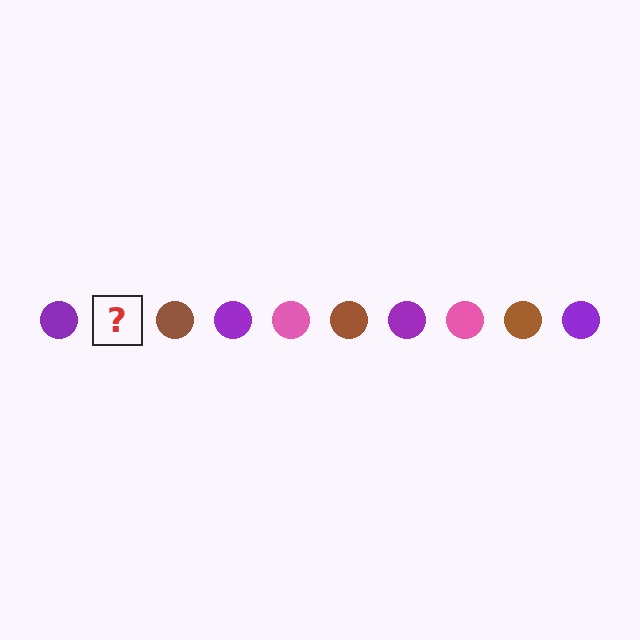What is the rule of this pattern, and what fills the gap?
The rule is that the pattern cycles through purple, pink, brown circles. The gap should be filled with a pink circle.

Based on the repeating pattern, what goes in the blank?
The blank should be a pink circle.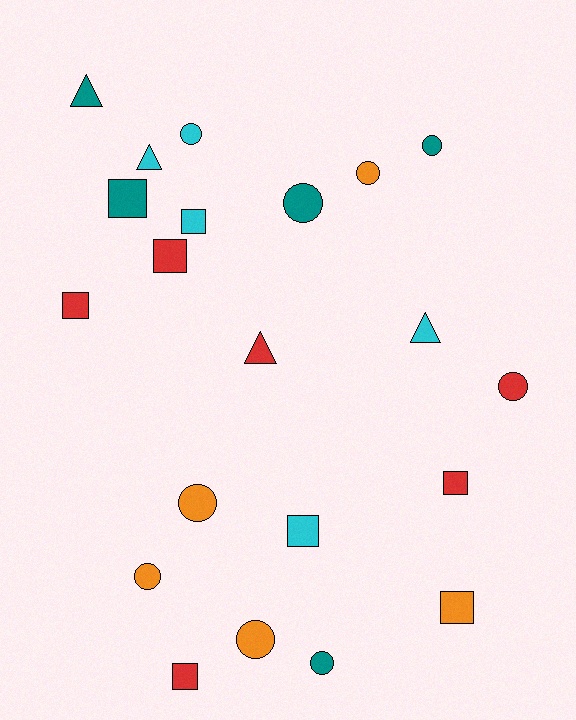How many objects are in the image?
There are 21 objects.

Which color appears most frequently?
Red, with 6 objects.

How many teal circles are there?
There are 3 teal circles.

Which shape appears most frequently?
Circle, with 9 objects.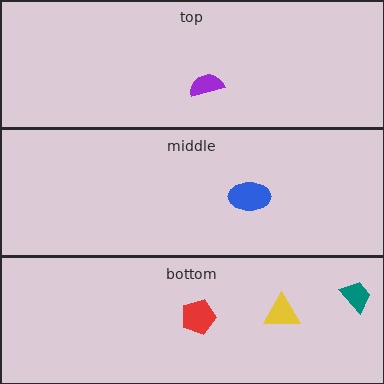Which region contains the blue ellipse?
The middle region.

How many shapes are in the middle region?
1.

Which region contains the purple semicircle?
The top region.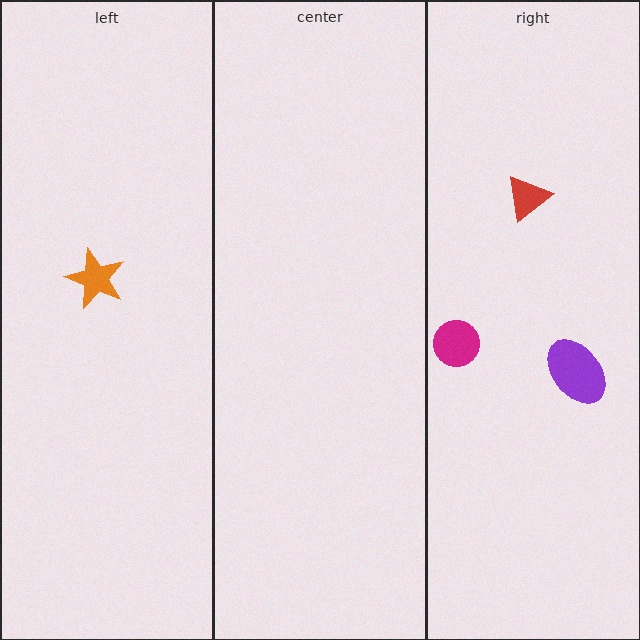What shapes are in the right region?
The magenta circle, the red triangle, the purple ellipse.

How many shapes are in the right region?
3.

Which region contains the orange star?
The left region.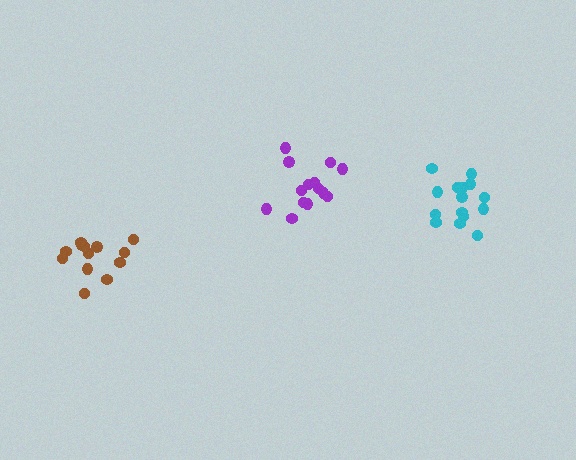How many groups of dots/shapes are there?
There are 3 groups.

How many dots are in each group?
Group 1: 13 dots, Group 2: 15 dots, Group 3: 14 dots (42 total).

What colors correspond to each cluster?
The clusters are colored: brown, cyan, purple.